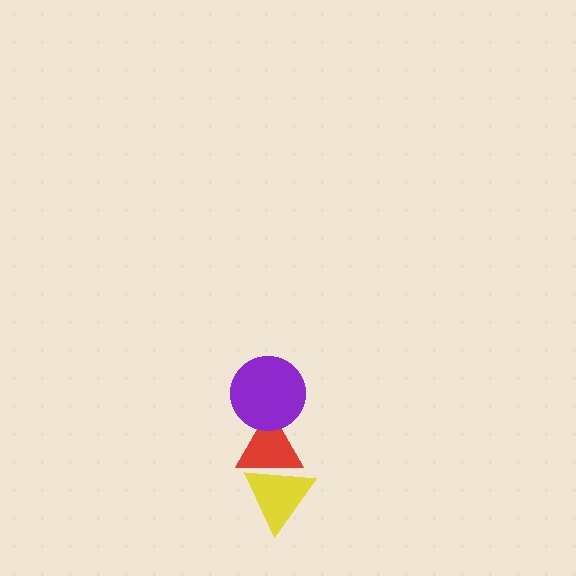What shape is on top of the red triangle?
The purple circle is on top of the red triangle.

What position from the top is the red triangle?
The red triangle is 2nd from the top.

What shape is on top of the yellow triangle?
The red triangle is on top of the yellow triangle.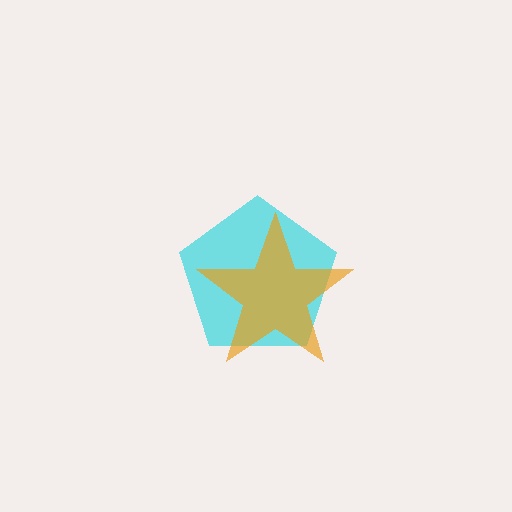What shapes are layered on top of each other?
The layered shapes are: a cyan pentagon, an orange star.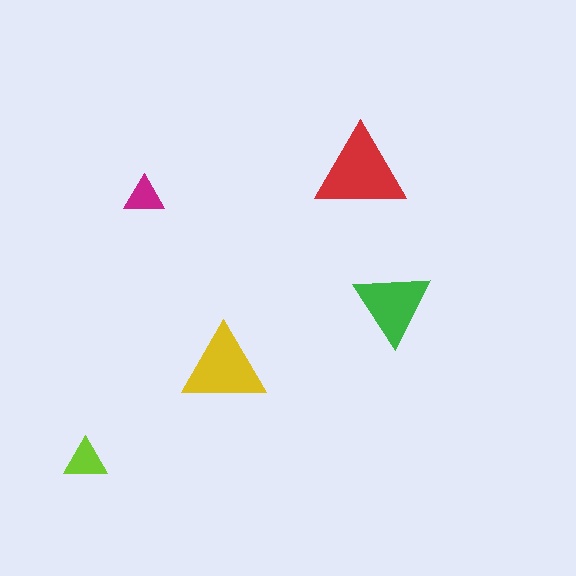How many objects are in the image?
There are 5 objects in the image.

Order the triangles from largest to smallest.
the red one, the yellow one, the green one, the lime one, the magenta one.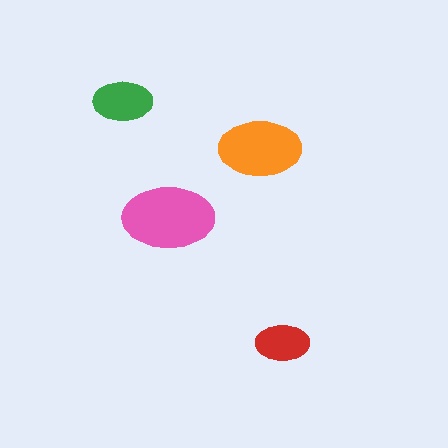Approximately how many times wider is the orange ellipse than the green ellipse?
About 1.5 times wider.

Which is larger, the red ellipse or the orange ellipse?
The orange one.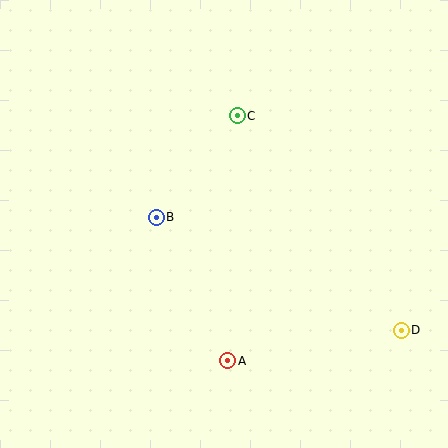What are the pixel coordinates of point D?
Point D is at (401, 330).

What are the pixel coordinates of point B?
Point B is at (156, 217).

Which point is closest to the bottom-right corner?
Point D is closest to the bottom-right corner.